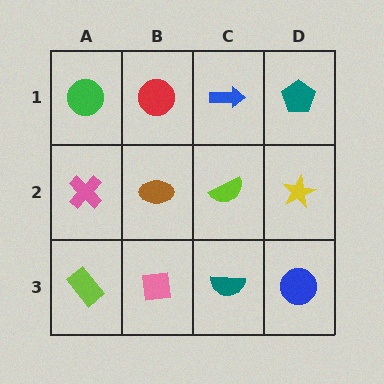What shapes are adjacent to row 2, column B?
A red circle (row 1, column B), a pink square (row 3, column B), a pink cross (row 2, column A), a lime semicircle (row 2, column C).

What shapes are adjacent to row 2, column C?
A blue arrow (row 1, column C), a teal semicircle (row 3, column C), a brown ellipse (row 2, column B), a yellow star (row 2, column D).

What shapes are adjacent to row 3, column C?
A lime semicircle (row 2, column C), a pink square (row 3, column B), a blue circle (row 3, column D).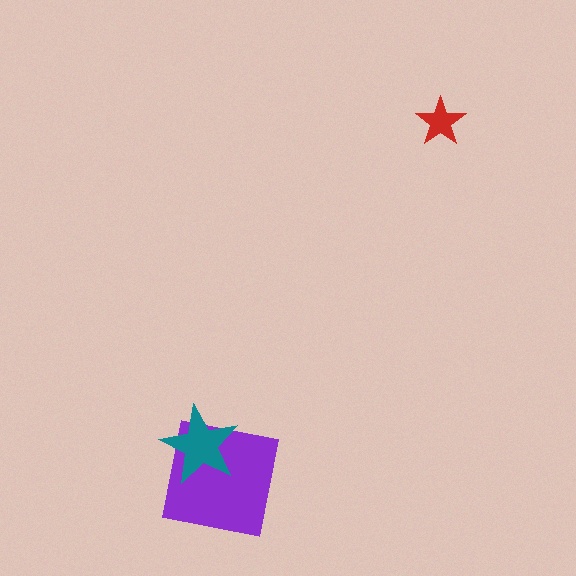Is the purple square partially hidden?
Yes, it is partially covered by another shape.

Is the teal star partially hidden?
No, no other shape covers it.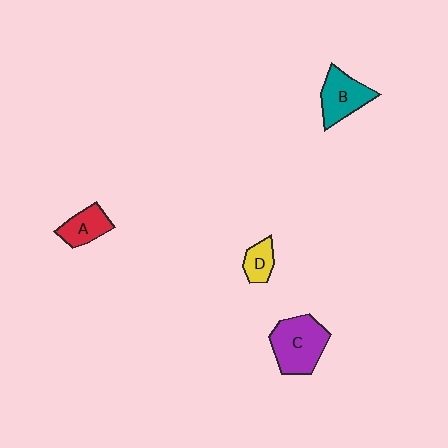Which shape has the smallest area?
Shape D (yellow).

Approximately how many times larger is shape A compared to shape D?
Approximately 1.4 times.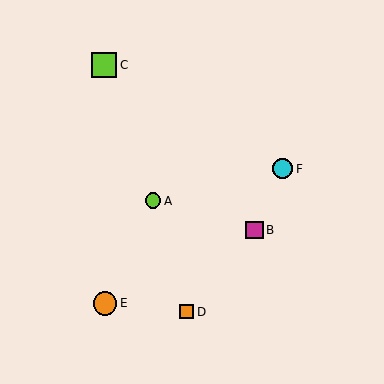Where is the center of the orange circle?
The center of the orange circle is at (105, 303).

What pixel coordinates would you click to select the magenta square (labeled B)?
Click at (254, 230) to select the magenta square B.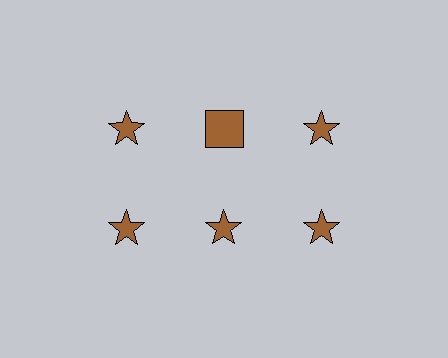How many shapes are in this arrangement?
There are 6 shapes arranged in a grid pattern.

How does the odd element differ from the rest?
It has a different shape: square instead of star.